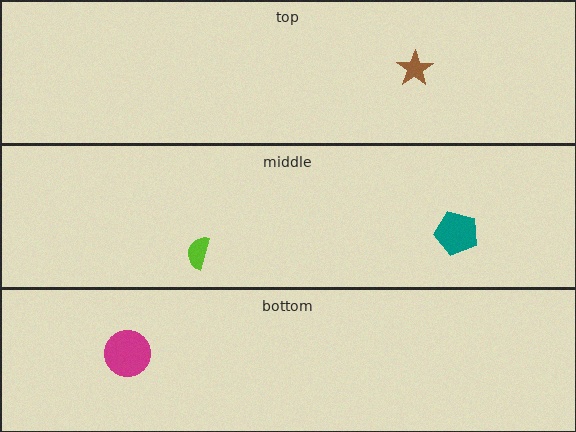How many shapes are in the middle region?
2.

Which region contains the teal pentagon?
The middle region.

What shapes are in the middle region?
The lime semicircle, the teal pentagon.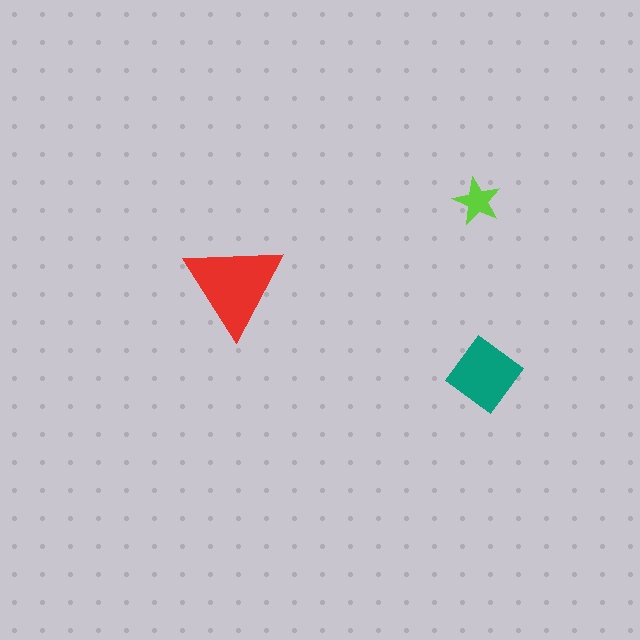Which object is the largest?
The red triangle.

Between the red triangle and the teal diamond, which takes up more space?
The red triangle.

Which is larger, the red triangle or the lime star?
The red triangle.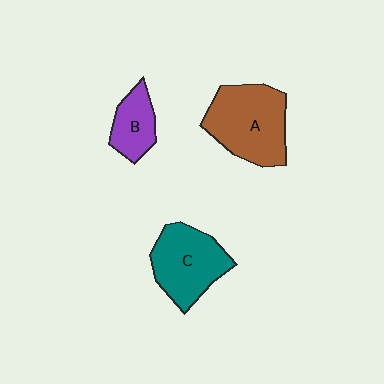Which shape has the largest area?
Shape A (brown).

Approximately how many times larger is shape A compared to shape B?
Approximately 2.1 times.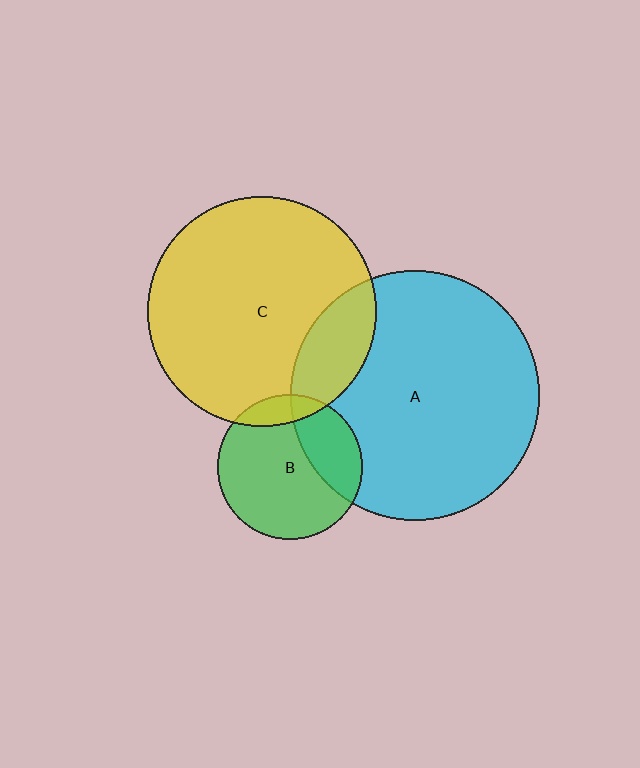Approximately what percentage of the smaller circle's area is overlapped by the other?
Approximately 10%.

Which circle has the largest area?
Circle A (cyan).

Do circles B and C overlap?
Yes.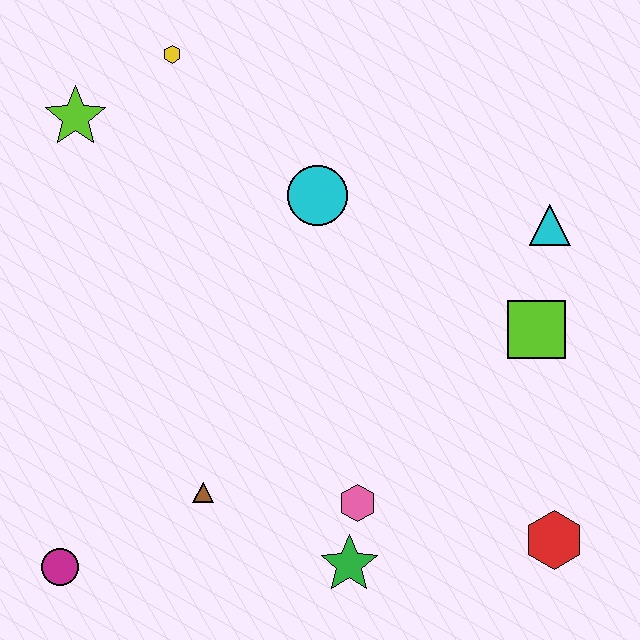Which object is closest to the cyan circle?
The yellow hexagon is closest to the cyan circle.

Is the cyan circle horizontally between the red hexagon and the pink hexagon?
No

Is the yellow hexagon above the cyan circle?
Yes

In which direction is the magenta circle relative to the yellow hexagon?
The magenta circle is below the yellow hexagon.